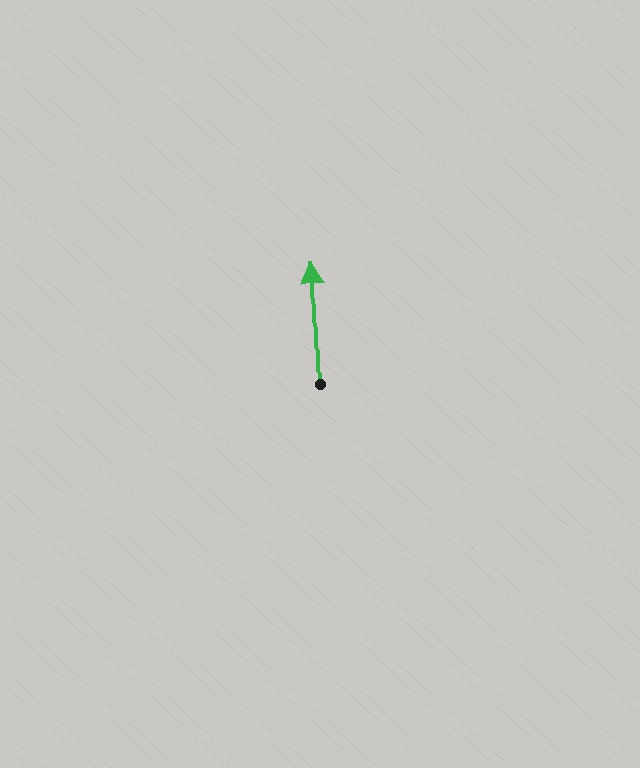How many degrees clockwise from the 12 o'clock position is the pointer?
Approximately 358 degrees.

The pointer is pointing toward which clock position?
Roughly 12 o'clock.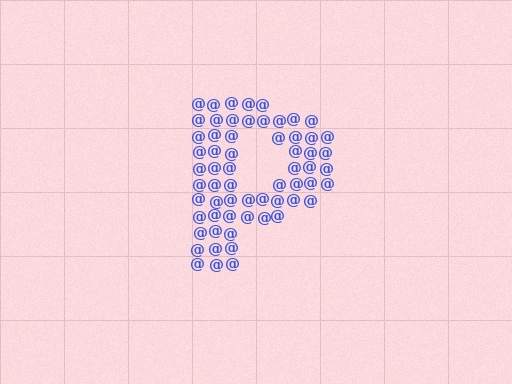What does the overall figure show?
The overall figure shows the letter P.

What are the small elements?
The small elements are at signs.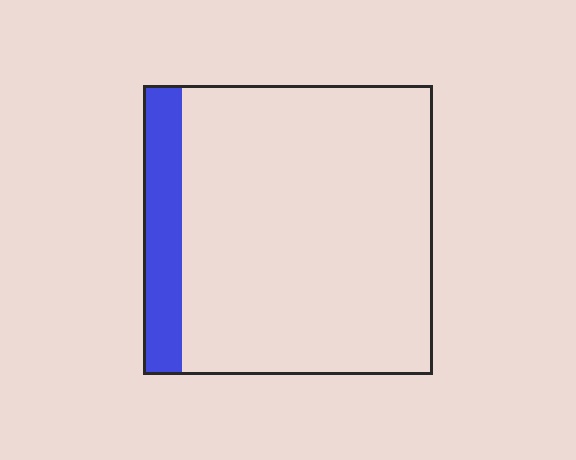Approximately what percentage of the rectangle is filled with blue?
Approximately 15%.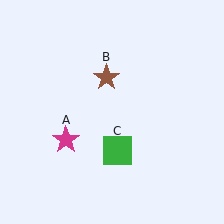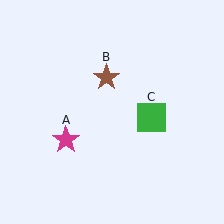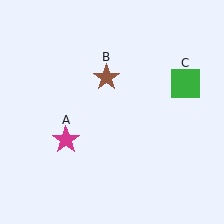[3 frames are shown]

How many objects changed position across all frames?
1 object changed position: green square (object C).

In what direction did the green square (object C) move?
The green square (object C) moved up and to the right.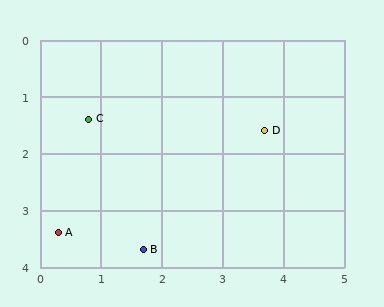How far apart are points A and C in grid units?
Points A and C are about 2.1 grid units apart.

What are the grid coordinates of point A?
Point A is at approximately (0.3, 3.4).